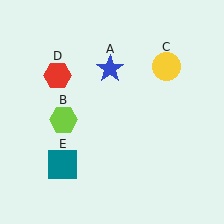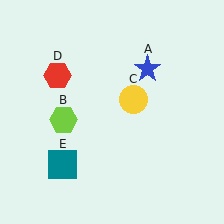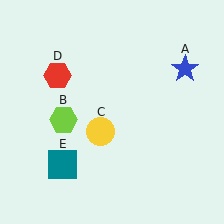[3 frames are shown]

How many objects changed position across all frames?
2 objects changed position: blue star (object A), yellow circle (object C).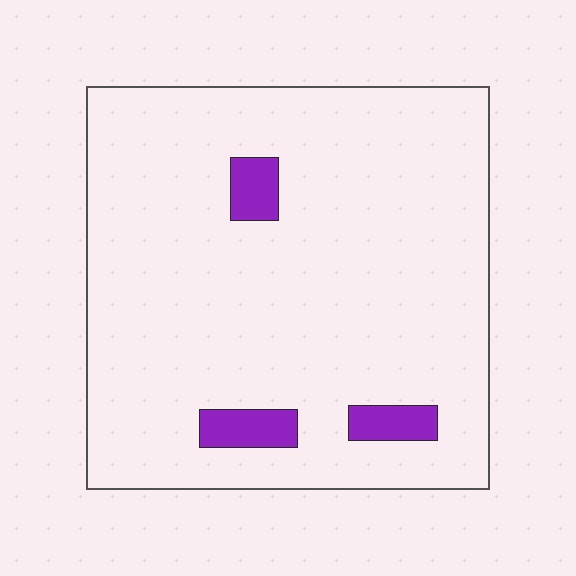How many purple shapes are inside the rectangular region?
3.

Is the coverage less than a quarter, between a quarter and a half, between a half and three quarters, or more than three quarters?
Less than a quarter.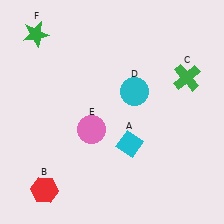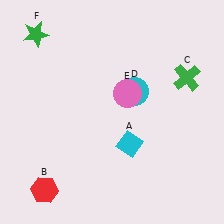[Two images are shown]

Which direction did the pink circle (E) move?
The pink circle (E) moved up.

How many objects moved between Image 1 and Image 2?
1 object moved between the two images.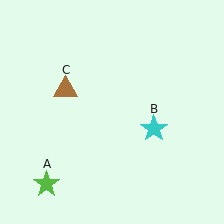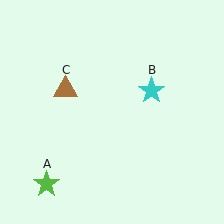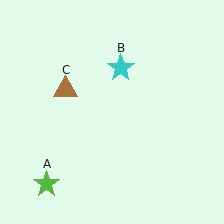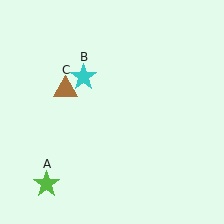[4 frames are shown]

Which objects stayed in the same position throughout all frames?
Lime star (object A) and brown triangle (object C) remained stationary.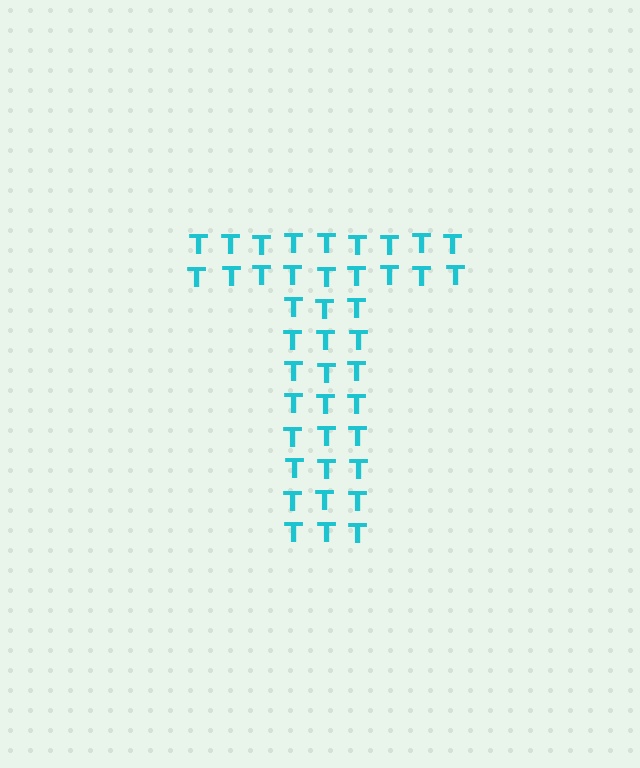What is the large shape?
The large shape is the letter T.